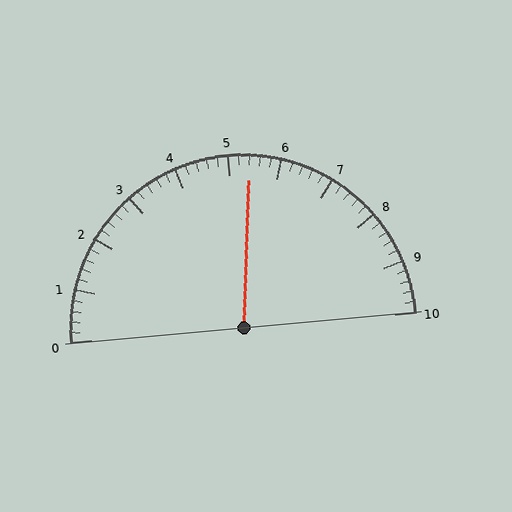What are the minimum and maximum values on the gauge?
The gauge ranges from 0 to 10.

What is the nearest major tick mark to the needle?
The nearest major tick mark is 5.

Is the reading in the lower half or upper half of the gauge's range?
The reading is in the upper half of the range (0 to 10).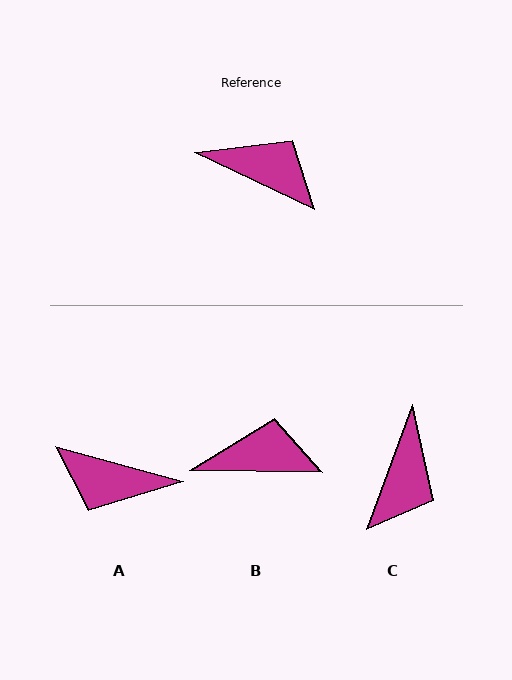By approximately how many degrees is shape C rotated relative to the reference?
Approximately 85 degrees clockwise.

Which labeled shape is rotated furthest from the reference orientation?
A, about 170 degrees away.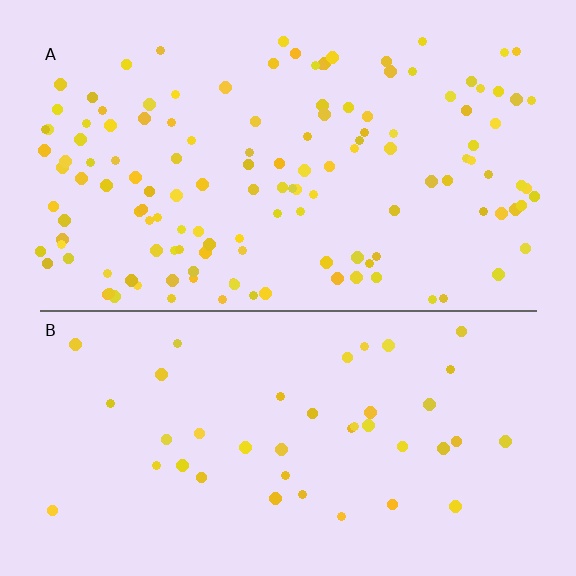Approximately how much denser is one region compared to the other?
Approximately 3.2× — region A over region B.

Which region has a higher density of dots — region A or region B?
A (the top).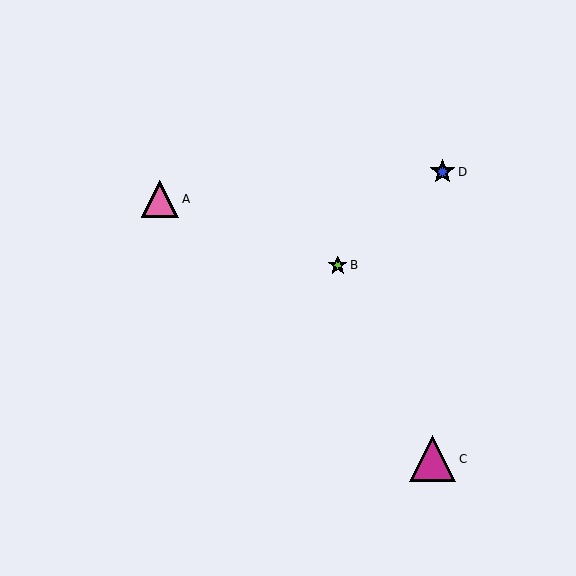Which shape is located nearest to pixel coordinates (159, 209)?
The pink triangle (labeled A) at (160, 199) is nearest to that location.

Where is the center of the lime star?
The center of the lime star is at (338, 265).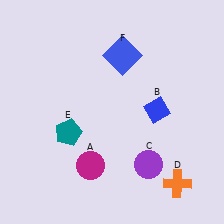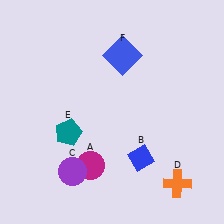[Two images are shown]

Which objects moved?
The objects that moved are: the blue diamond (B), the purple circle (C).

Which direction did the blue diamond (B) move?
The blue diamond (B) moved down.